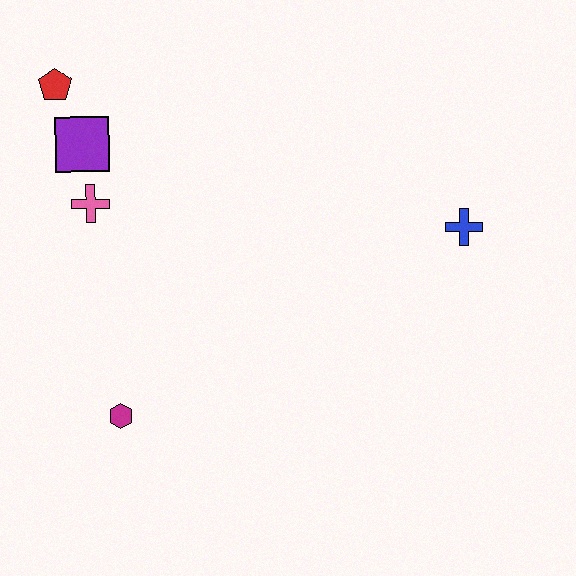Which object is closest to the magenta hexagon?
The pink cross is closest to the magenta hexagon.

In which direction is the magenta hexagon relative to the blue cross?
The magenta hexagon is to the left of the blue cross.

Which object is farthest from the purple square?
The blue cross is farthest from the purple square.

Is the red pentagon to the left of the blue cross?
Yes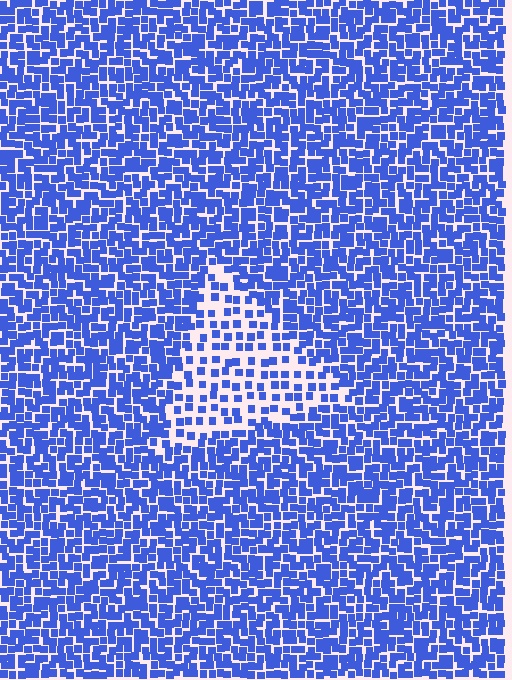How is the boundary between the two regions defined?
The boundary is defined by a change in element density (approximately 2.2x ratio). All elements are the same color, size, and shape.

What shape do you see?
I see a triangle.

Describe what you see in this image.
The image contains small blue elements arranged at two different densities. A triangle-shaped region is visible where the elements are less densely packed than the surrounding area.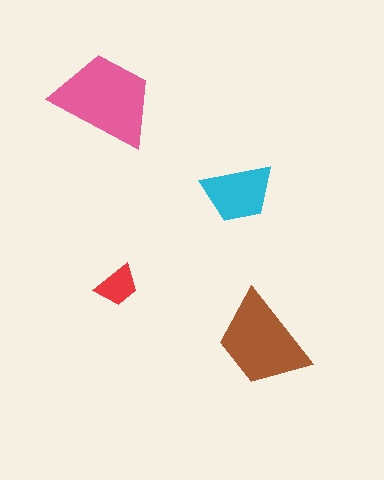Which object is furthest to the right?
The brown trapezoid is rightmost.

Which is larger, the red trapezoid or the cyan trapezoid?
The cyan one.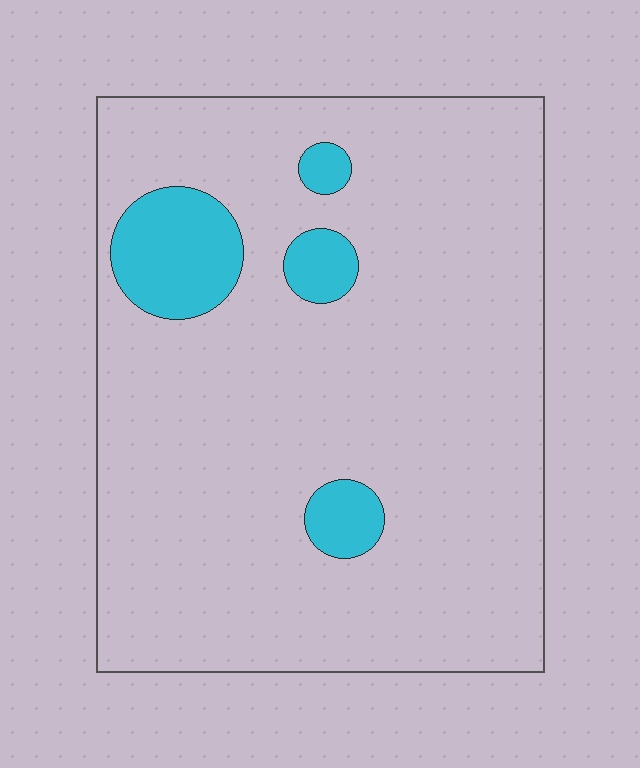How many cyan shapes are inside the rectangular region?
4.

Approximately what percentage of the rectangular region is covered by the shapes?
Approximately 10%.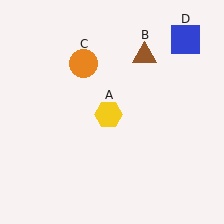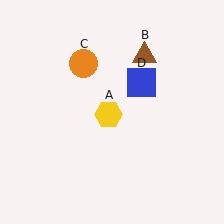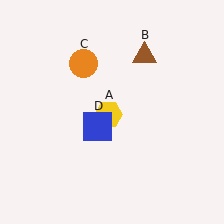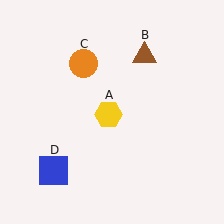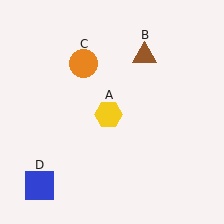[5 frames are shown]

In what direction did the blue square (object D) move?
The blue square (object D) moved down and to the left.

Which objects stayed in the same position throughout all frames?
Yellow hexagon (object A) and brown triangle (object B) and orange circle (object C) remained stationary.